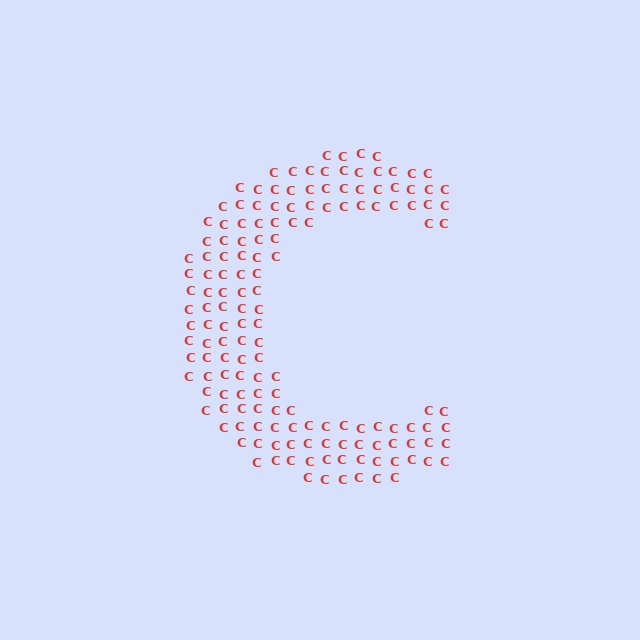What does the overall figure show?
The overall figure shows the letter C.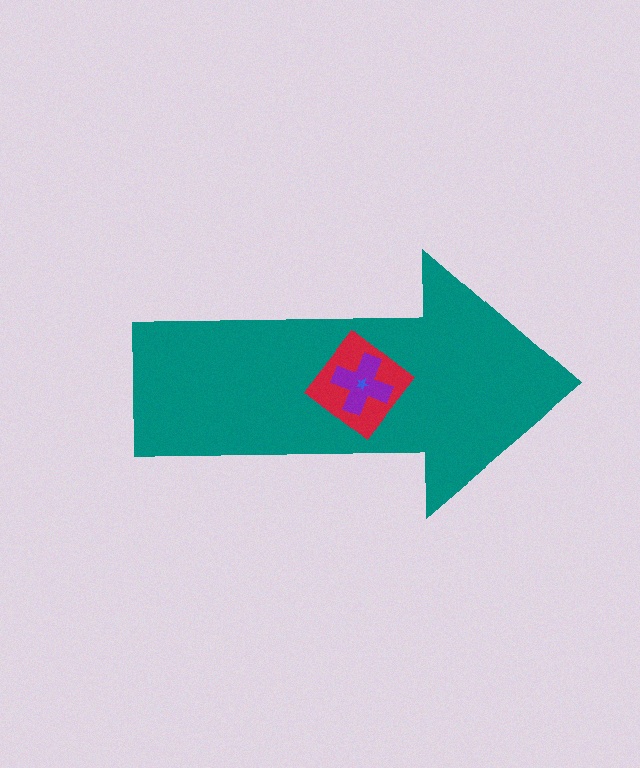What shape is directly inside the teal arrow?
The red diamond.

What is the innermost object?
The blue star.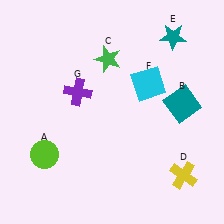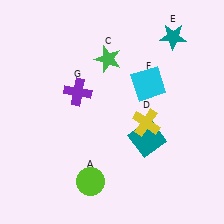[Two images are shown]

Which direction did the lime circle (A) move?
The lime circle (A) moved right.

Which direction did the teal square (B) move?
The teal square (B) moved left.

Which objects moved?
The objects that moved are: the lime circle (A), the teal square (B), the yellow cross (D).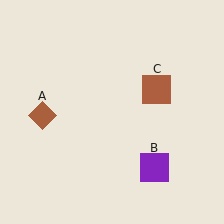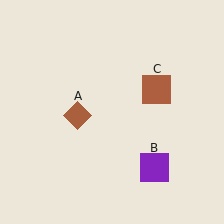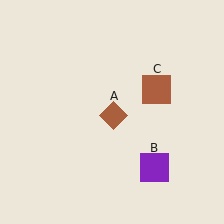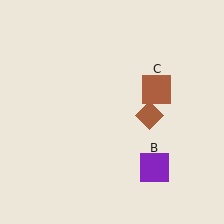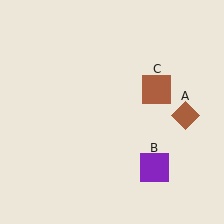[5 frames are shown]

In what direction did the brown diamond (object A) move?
The brown diamond (object A) moved right.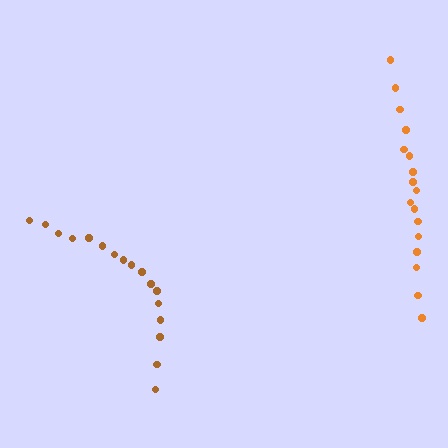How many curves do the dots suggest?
There are 2 distinct paths.